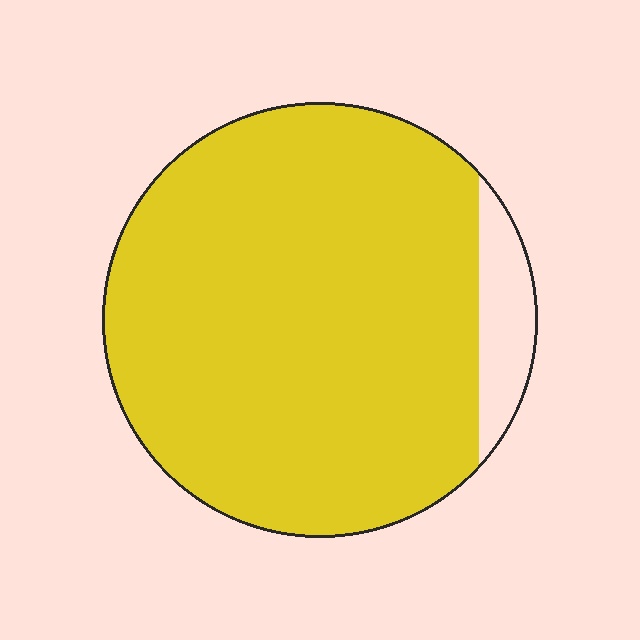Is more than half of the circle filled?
Yes.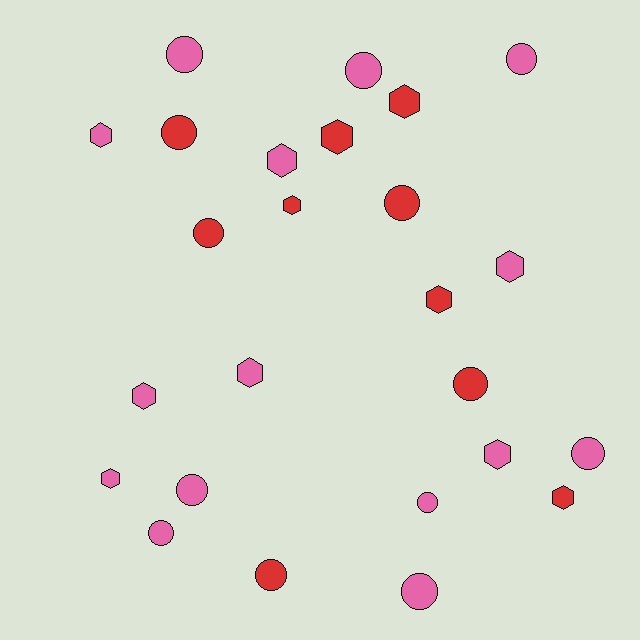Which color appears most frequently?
Pink, with 15 objects.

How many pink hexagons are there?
There are 7 pink hexagons.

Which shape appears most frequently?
Circle, with 13 objects.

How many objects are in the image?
There are 25 objects.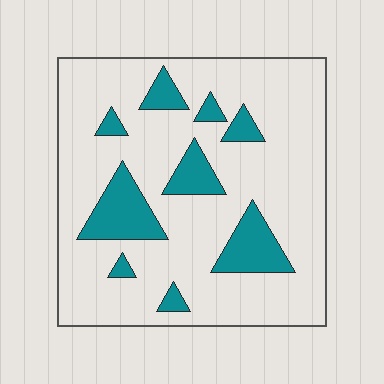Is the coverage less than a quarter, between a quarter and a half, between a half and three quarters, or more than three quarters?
Less than a quarter.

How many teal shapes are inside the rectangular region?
9.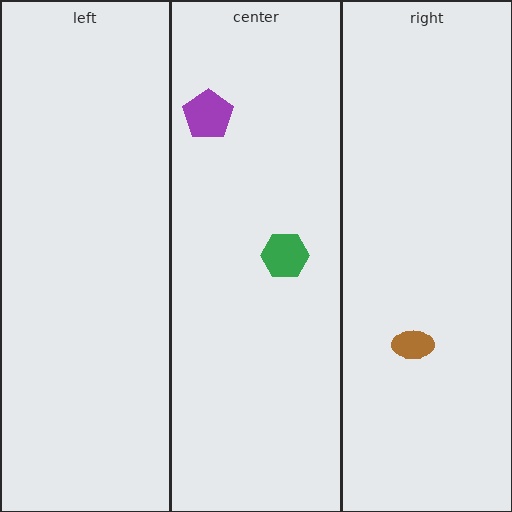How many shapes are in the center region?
2.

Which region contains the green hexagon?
The center region.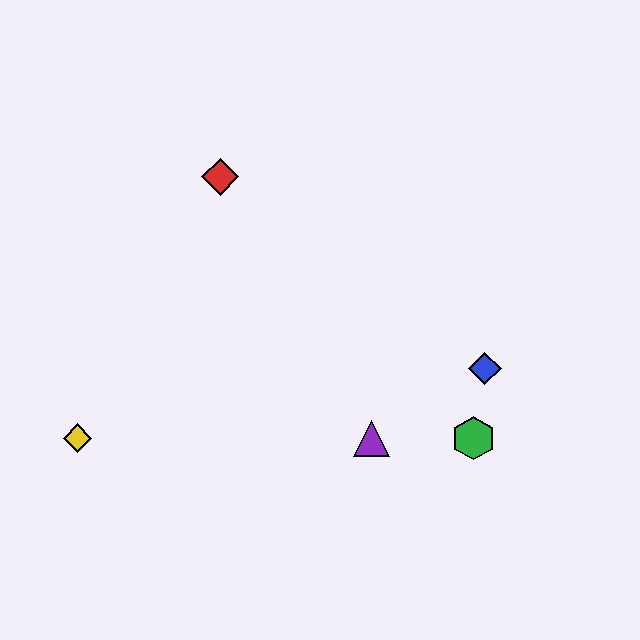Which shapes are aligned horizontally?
The green hexagon, the yellow diamond, the purple triangle are aligned horizontally.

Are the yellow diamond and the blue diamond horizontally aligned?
No, the yellow diamond is at y≈438 and the blue diamond is at y≈369.